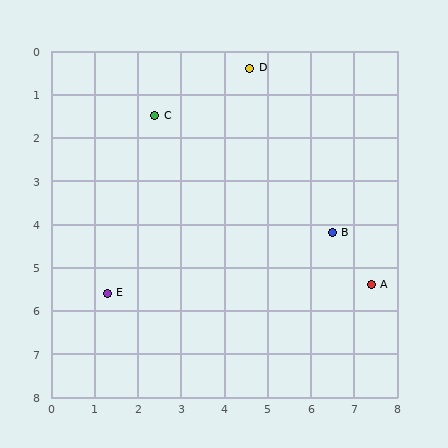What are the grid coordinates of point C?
Point C is at approximately (2.4, 1.5).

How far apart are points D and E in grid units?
Points D and E are about 6.2 grid units apart.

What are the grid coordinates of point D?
Point D is at approximately (4.6, 0.4).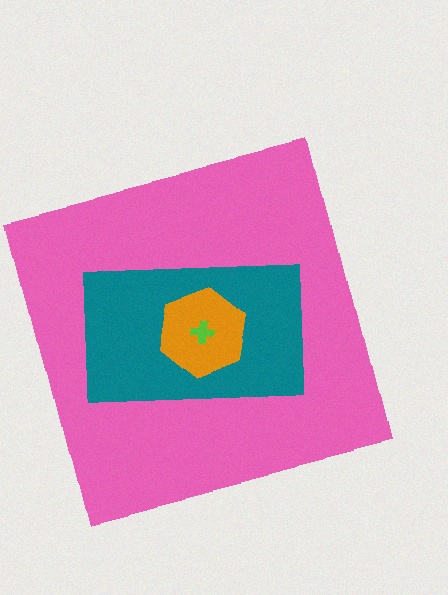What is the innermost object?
The lime cross.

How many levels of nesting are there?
4.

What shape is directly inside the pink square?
The teal rectangle.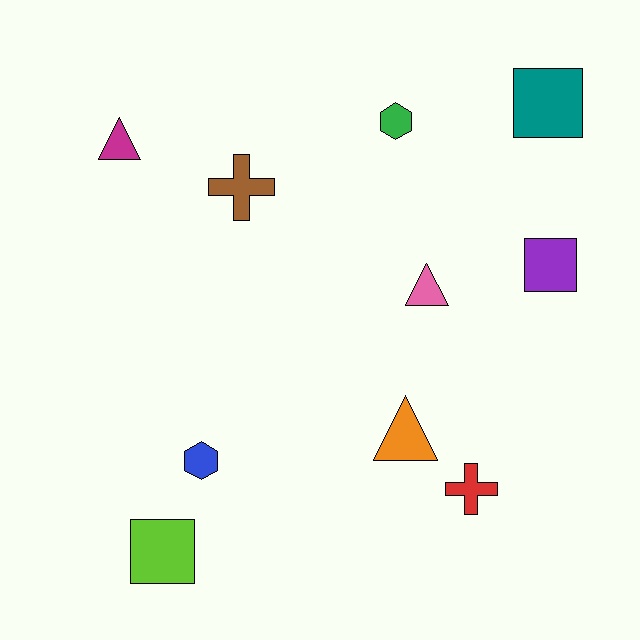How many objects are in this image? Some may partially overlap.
There are 10 objects.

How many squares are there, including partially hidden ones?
There are 3 squares.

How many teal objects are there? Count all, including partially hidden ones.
There is 1 teal object.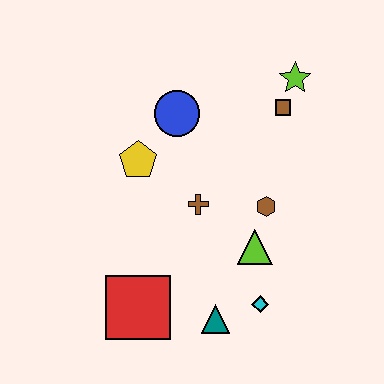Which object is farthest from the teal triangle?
The lime star is farthest from the teal triangle.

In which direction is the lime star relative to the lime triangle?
The lime star is above the lime triangle.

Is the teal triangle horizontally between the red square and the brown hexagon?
Yes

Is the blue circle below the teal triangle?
No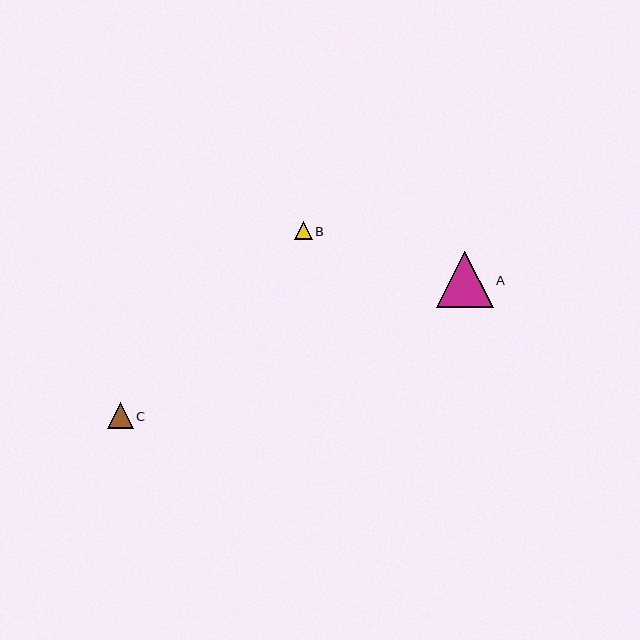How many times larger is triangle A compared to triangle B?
Triangle A is approximately 3.3 times the size of triangle B.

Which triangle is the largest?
Triangle A is the largest with a size of approximately 57 pixels.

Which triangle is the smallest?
Triangle B is the smallest with a size of approximately 17 pixels.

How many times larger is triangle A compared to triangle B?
Triangle A is approximately 3.3 times the size of triangle B.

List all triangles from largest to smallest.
From largest to smallest: A, C, B.